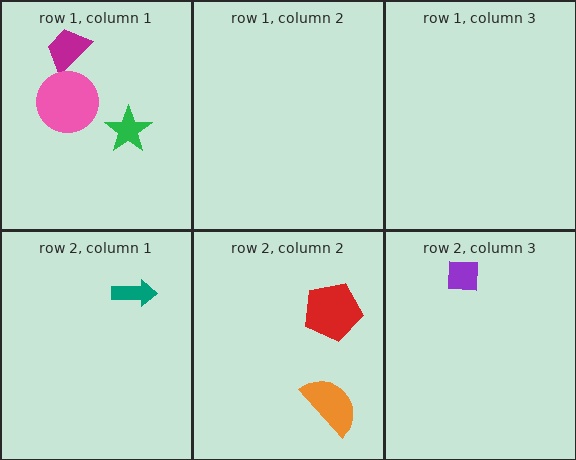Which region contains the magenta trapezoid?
The row 1, column 1 region.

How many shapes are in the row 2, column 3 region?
1.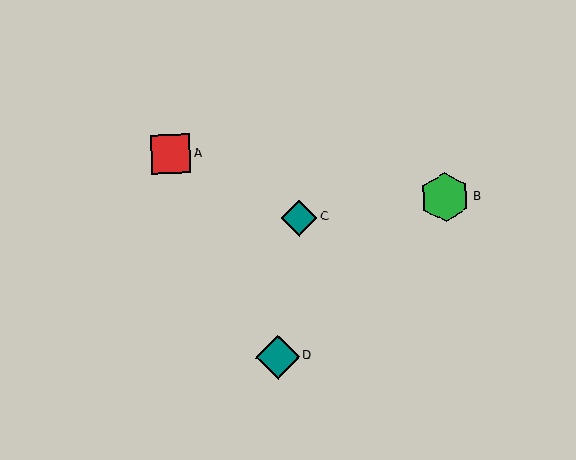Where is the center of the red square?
The center of the red square is at (171, 154).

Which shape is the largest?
The green hexagon (labeled B) is the largest.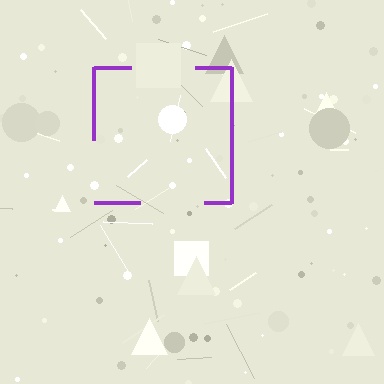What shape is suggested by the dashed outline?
The dashed outline suggests a square.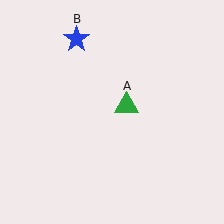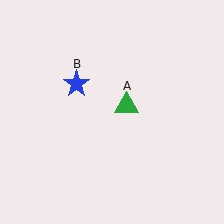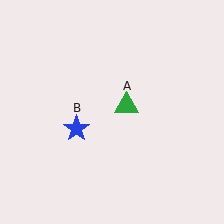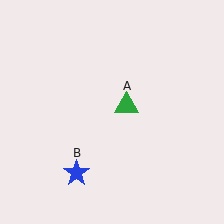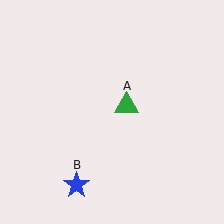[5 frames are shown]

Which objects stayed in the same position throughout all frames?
Green triangle (object A) remained stationary.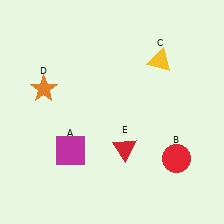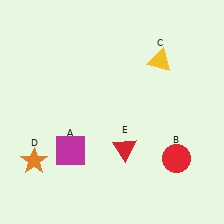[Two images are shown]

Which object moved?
The orange star (D) moved down.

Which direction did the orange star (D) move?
The orange star (D) moved down.